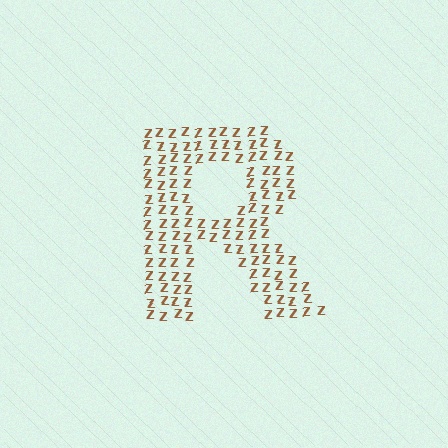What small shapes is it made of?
It is made of small letter Z's.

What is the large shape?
The large shape is the letter R.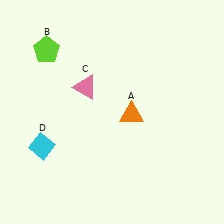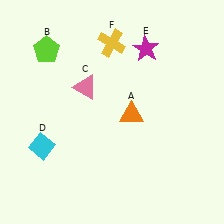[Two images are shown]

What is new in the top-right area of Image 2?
A magenta star (E) was added in the top-right area of Image 2.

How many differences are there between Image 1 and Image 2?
There are 2 differences between the two images.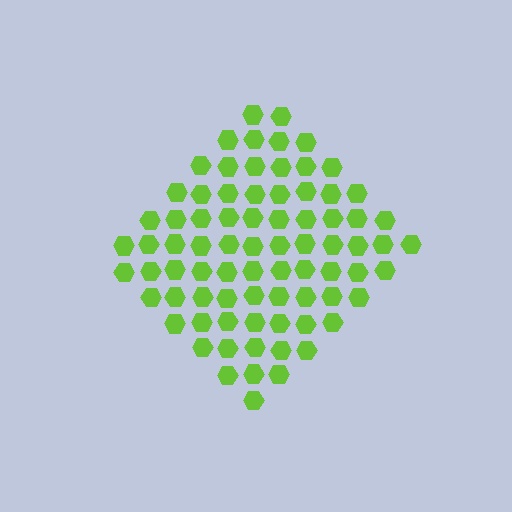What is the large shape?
The large shape is a diamond.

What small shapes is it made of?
It is made of small hexagons.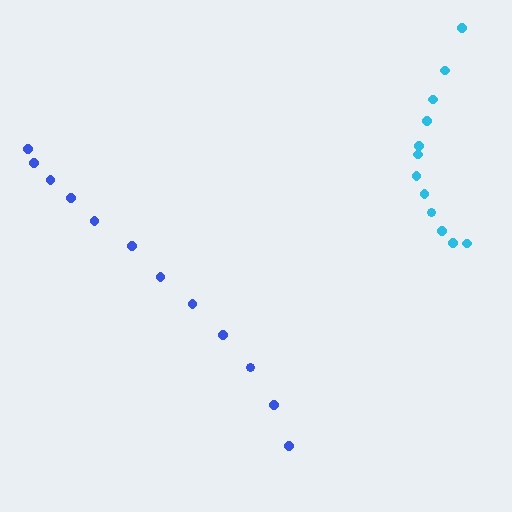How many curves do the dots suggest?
There are 2 distinct paths.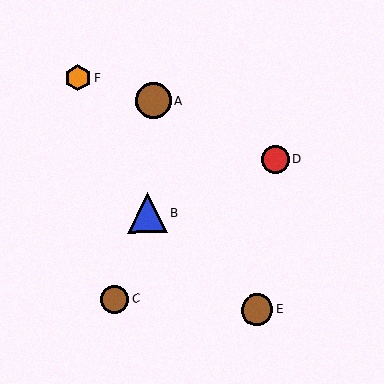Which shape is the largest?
The blue triangle (labeled B) is the largest.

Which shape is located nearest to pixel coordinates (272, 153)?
The red circle (labeled D) at (275, 159) is nearest to that location.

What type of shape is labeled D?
Shape D is a red circle.